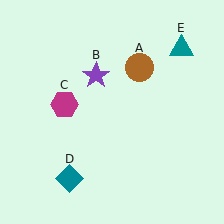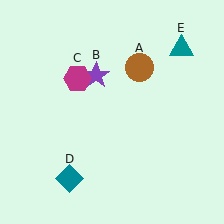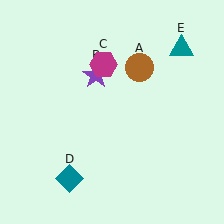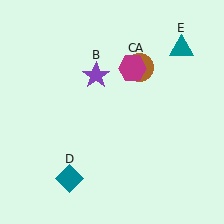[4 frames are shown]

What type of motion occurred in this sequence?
The magenta hexagon (object C) rotated clockwise around the center of the scene.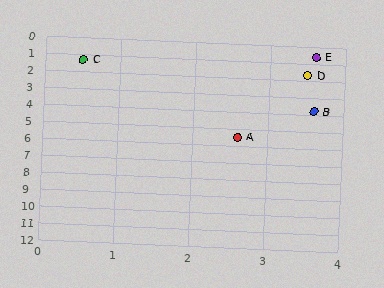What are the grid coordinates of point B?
Point B is at approximately (3.6, 3.8).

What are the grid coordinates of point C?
Point C is at approximately (0.5, 1.3).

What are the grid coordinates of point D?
Point D is at approximately (3.5, 1.7).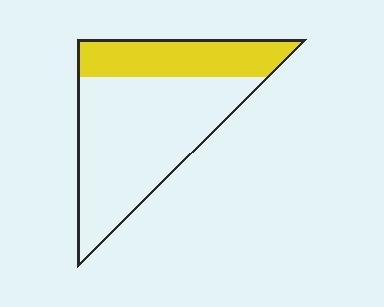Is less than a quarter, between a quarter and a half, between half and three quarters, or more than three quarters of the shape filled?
Between a quarter and a half.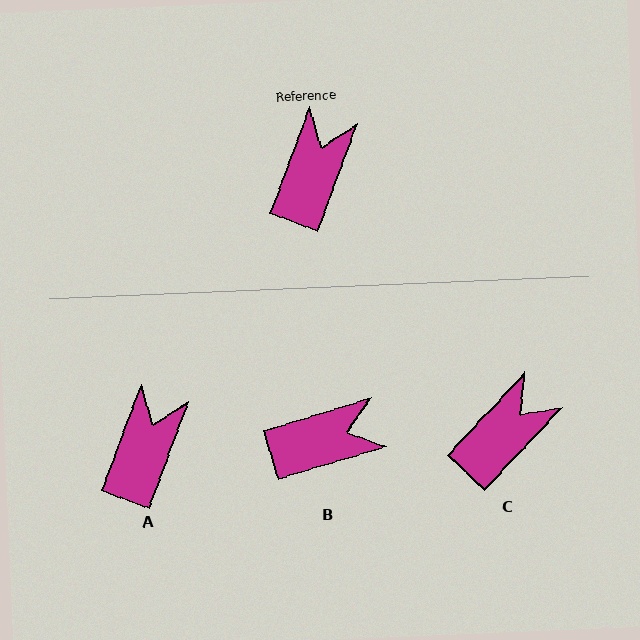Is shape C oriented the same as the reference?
No, it is off by about 23 degrees.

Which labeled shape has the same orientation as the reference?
A.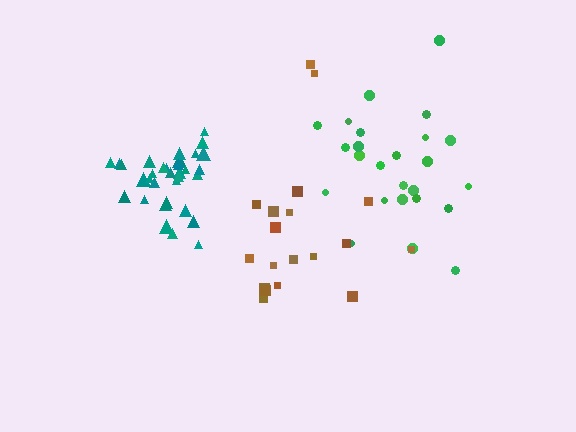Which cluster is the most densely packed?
Teal.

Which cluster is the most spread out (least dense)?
Brown.